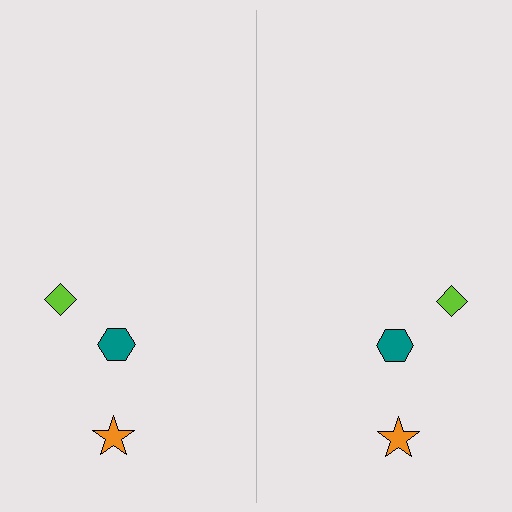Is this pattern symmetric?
Yes, this pattern has bilateral (reflection) symmetry.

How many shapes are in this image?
There are 6 shapes in this image.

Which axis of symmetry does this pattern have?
The pattern has a vertical axis of symmetry running through the center of the image.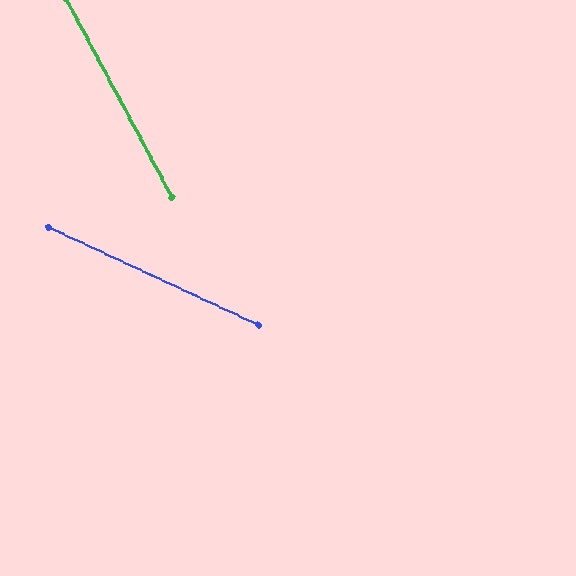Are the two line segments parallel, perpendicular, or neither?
Neither parallel nor perpendicular — they differ by about 37°.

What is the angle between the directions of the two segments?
Approximately 37 degrees.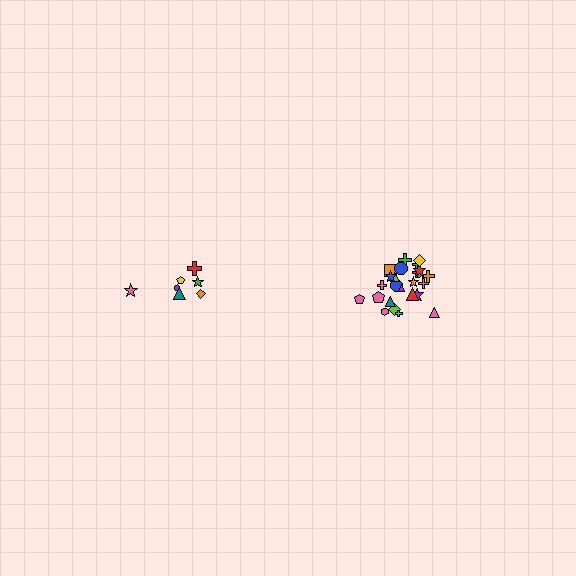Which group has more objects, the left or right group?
The right group.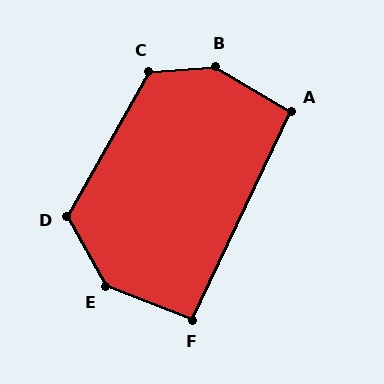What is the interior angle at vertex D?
Approximately 121 degrees (obtuse).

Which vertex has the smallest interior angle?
F, at approximately 94 degrees.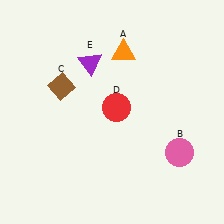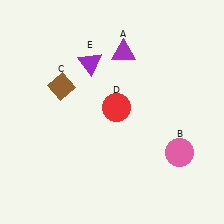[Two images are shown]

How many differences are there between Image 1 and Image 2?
There is 1 difference between the two images.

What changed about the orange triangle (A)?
In Image 1, A is orange. In Image 2, it changed to purple.